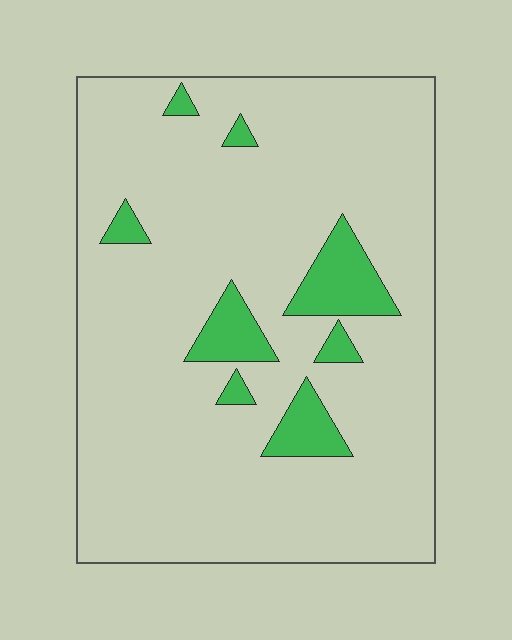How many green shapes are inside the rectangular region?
8.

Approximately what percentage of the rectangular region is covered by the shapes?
Approximately 10%.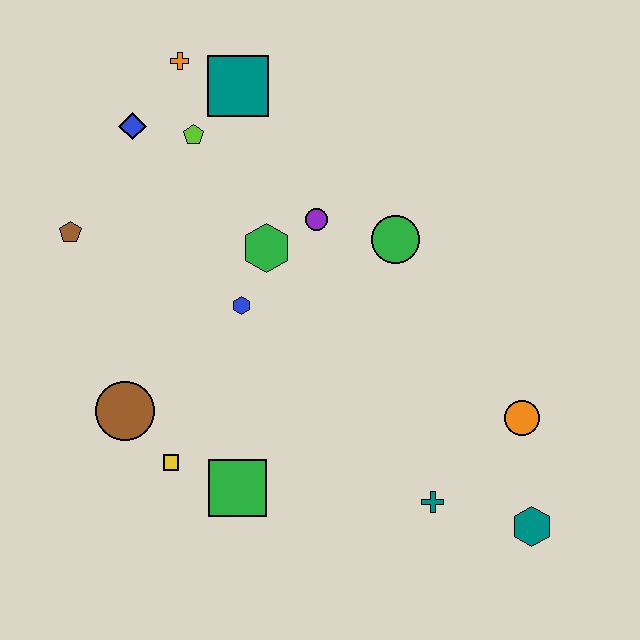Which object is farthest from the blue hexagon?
The teal hexagon is farthest from the blue hexagon.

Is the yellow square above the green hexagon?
No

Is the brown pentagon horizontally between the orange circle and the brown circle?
No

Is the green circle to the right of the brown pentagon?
Yes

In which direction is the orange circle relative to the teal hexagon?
The orange circle is above the teal hexagon.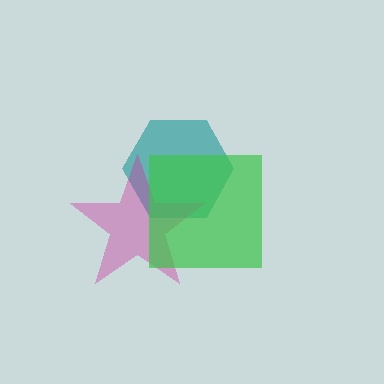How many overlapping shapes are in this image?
There are 3 overlapping shapes in the image.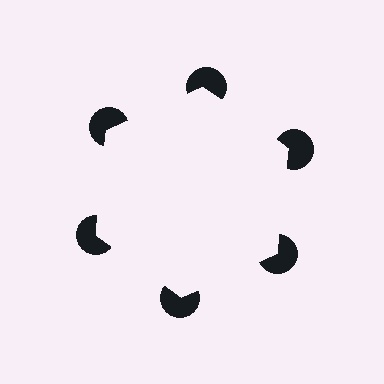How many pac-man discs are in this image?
There are 6 — one at each vertex of the illusory hexagon.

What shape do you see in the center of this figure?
An illusory hexagon — its edges are inferred from the aligned wedge cuts in the pac-man discs, not physically drawn.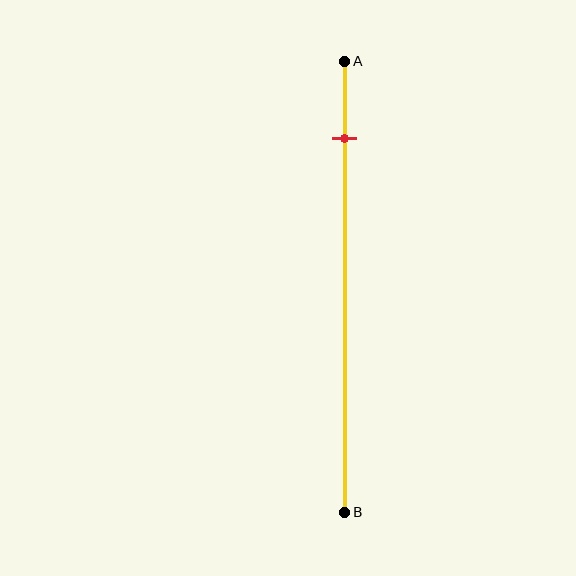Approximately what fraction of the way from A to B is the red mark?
The red mark is approximately 15% of the way from A to B.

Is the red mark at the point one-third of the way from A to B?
No, the mark is at about 15% from A, not at the 33% one-third point.